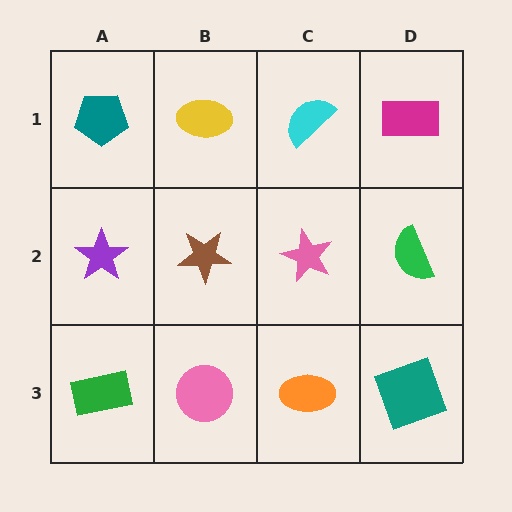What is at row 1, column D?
A magenta rectangle.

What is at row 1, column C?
A cyan semicircle.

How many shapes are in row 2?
4 shapes.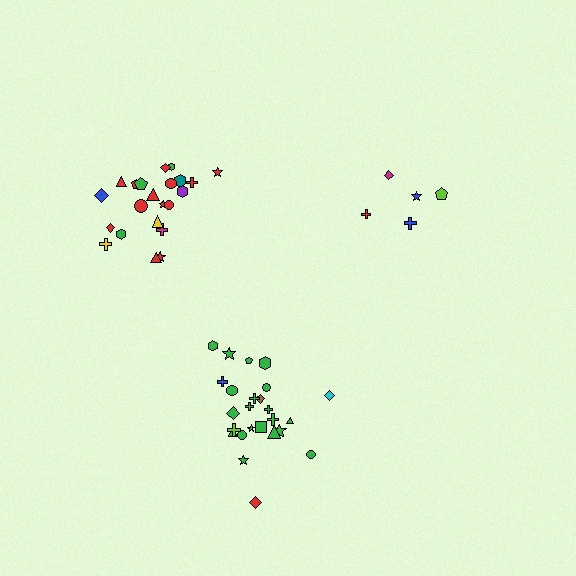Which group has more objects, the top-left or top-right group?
The top-left group.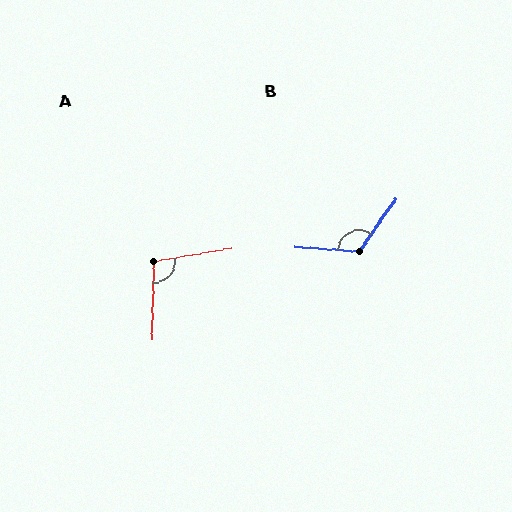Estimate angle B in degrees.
Approximately 121 degrees.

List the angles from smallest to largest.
A (101°), B (121°).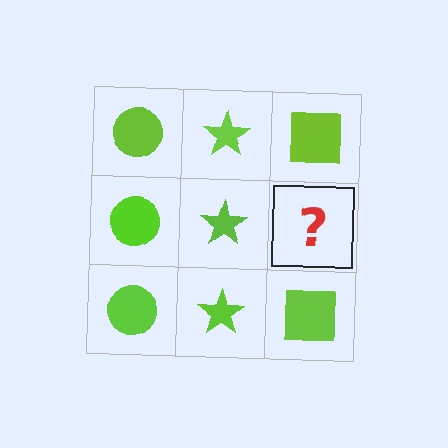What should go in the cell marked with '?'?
The missing cell should contain a lime square.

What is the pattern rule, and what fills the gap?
The rule is that each column has a consistent shape. The gap should be filled with a lime square.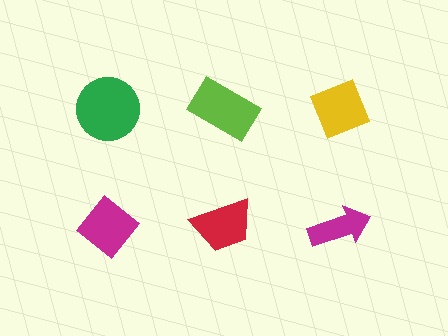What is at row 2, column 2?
A red trapezoid.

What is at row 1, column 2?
A lime rectangle.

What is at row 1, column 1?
A green circle.